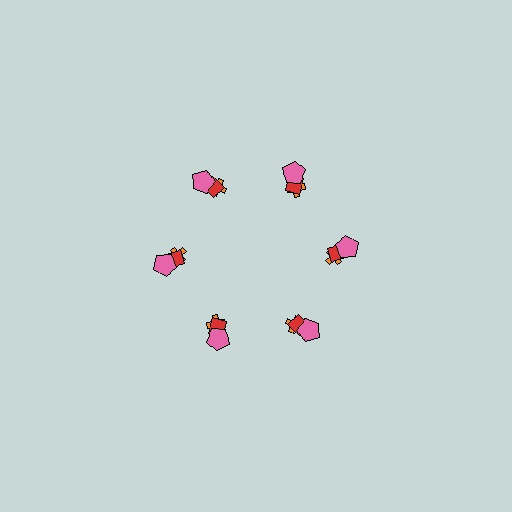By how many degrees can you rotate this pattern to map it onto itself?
The pattern maps onto itself every 60 degrees of rotation.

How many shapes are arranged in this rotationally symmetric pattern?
There are 18 shapes, arranged in 6 groups of 3.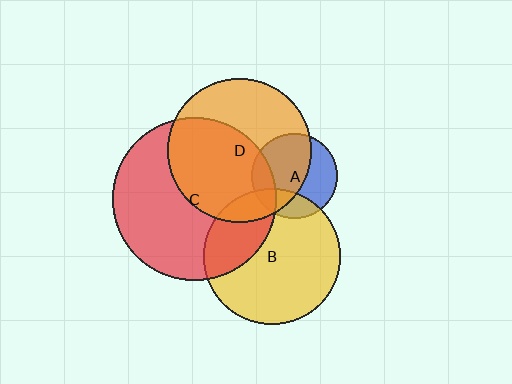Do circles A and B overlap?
Yes.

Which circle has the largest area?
Circle C (red).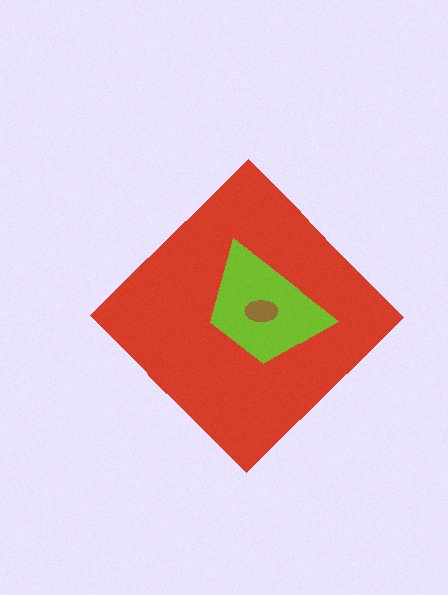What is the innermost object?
The brown ellipse.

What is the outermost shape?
The red diamond.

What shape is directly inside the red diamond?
The lime trapezoid.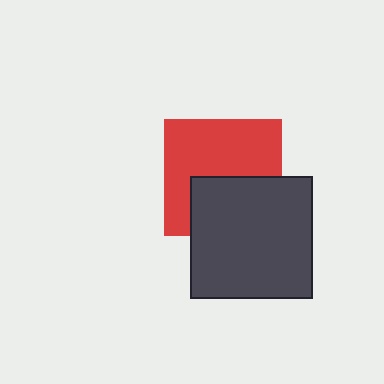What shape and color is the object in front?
The object in front is a dark gray square.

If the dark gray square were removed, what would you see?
You would see the complete red square.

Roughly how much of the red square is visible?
About half of it is visible (roughly 60%).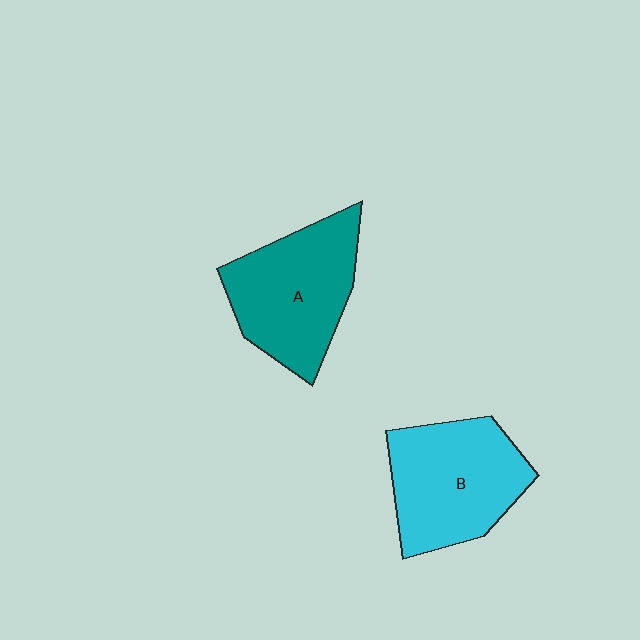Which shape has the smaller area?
Shape A (teal).